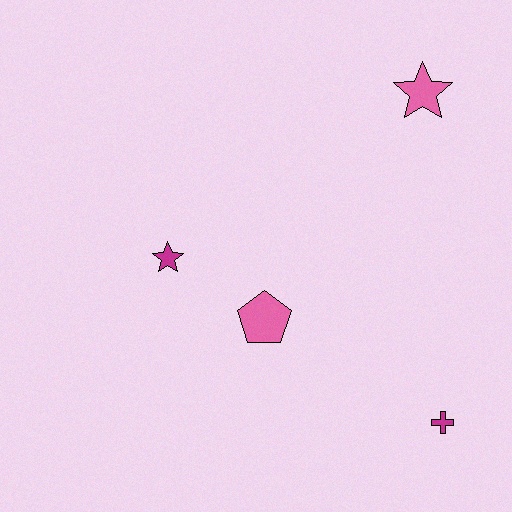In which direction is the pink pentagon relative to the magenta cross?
The pink pentagon is to the left of the magenta cross.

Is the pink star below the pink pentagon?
No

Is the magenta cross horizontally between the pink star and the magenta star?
No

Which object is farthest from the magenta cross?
The pink star is farthest from the magenta cross.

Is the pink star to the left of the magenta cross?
Yes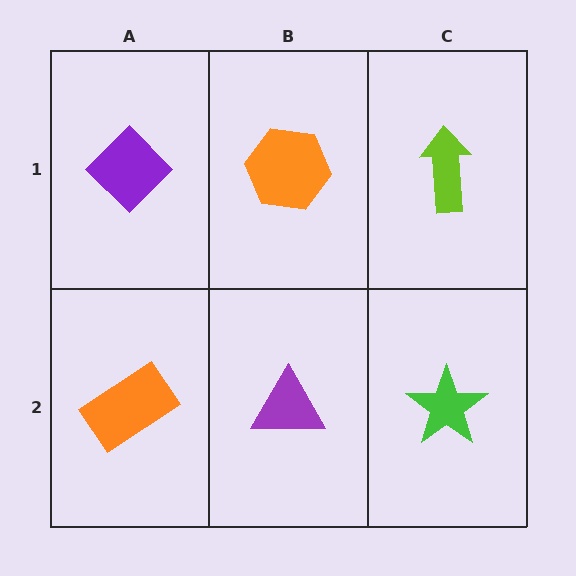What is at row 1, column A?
A purple diamond.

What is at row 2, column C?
A green star.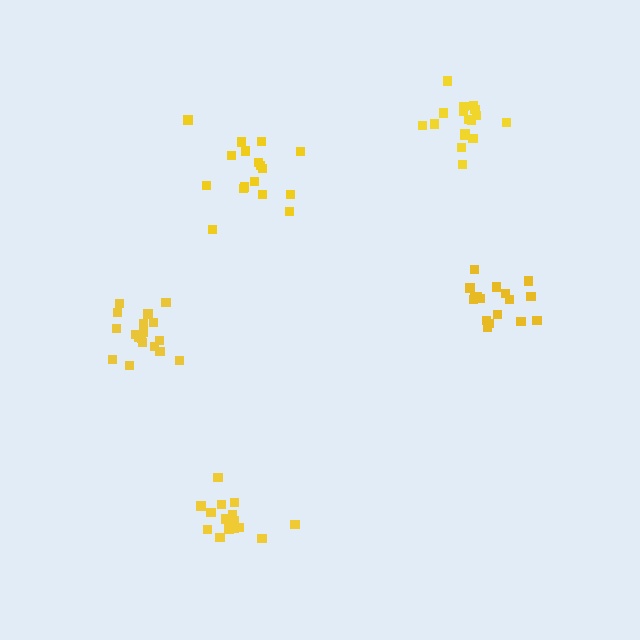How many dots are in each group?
Group 1: 18 dots, Group 2: 17 dots, Group 3: 17 dots, Group 4: 17 dots, Group 5: 17 dots (86 total).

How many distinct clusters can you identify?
There are 5 distinct clusters.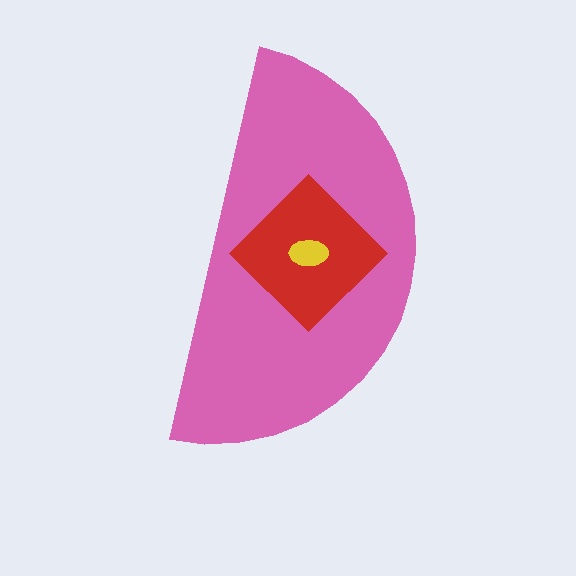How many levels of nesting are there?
3.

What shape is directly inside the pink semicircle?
The red diamond.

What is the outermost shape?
The pink semicircle.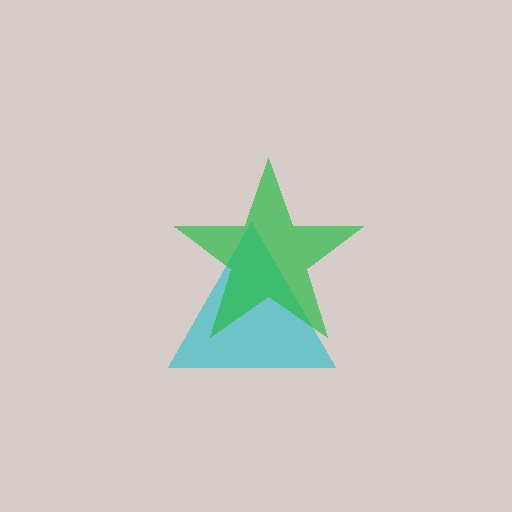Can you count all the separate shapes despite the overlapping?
Yes, there are 2 separate shapes.